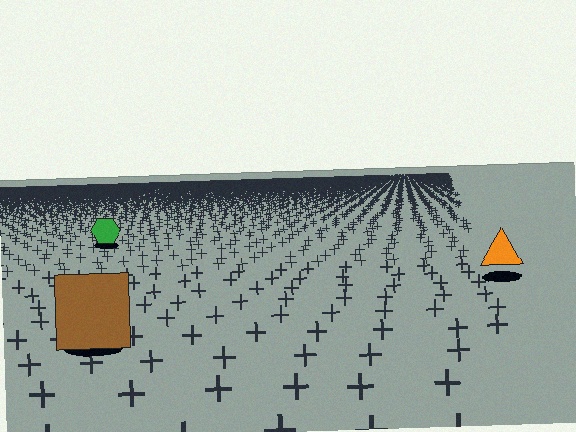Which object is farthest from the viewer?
The green hexagon is farthest from the viewer. It appears smaller and the ground texture around it is denser.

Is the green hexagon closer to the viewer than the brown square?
No. The brown square is closer — you can tell from the texture gradient: the ground texture is coarser near it.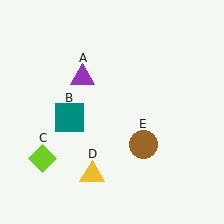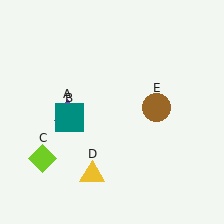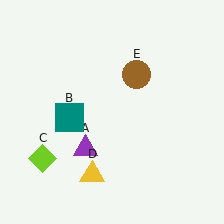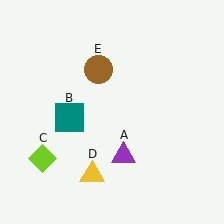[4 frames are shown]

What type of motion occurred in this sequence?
The purple triangle (object A), brown circle (object E) rotated counterclockwise around the center of the scene.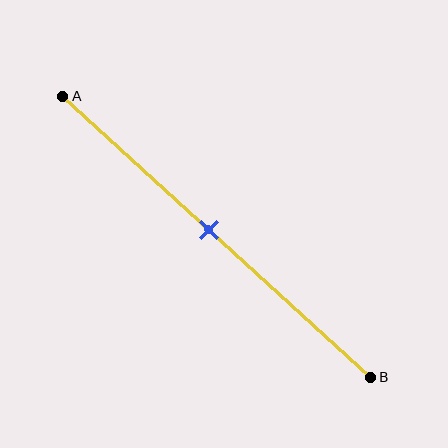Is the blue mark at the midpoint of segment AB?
Yes, the mark is approximately at the midpoint.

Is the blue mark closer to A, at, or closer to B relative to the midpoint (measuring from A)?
The blue mark is approximately at the midpoint of segment AB.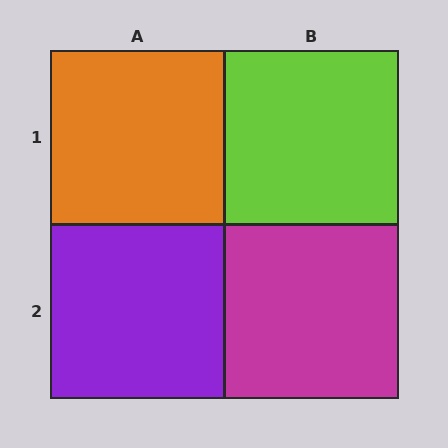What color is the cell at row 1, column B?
Lime.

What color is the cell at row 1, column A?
Orange.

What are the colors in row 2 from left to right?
Purple, magenta.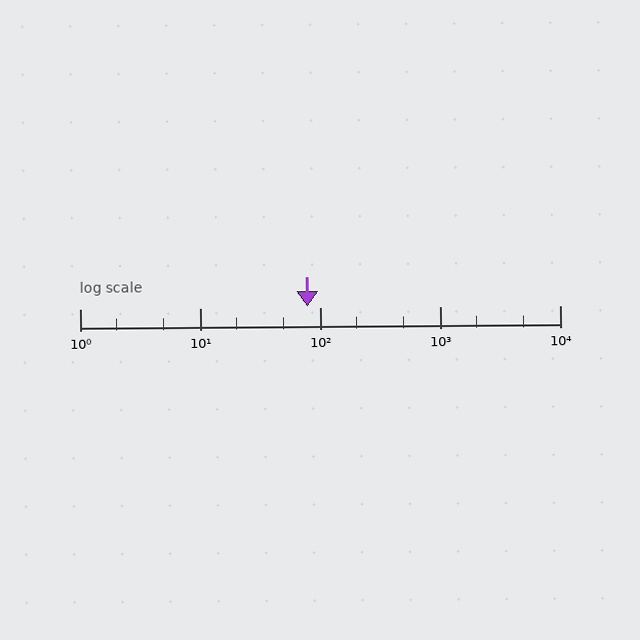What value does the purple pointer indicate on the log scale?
The pointer indicates approximately 78.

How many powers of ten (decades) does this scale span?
The scale spans 4 decades, from 1 to 10000.